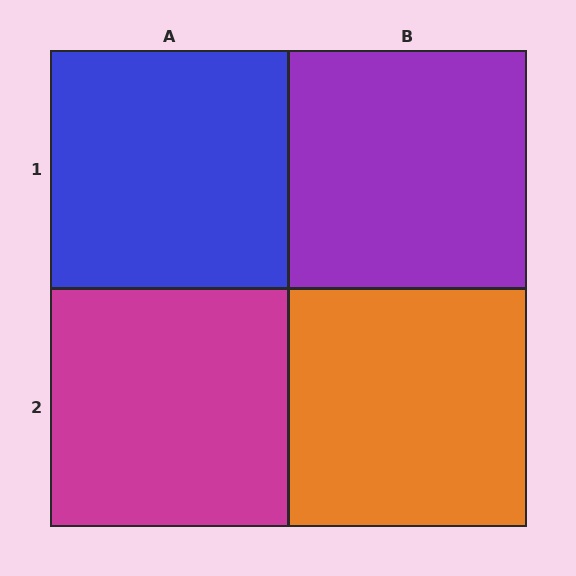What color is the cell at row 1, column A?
Blue.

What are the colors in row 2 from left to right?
Magenta, orange.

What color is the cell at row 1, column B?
Purple.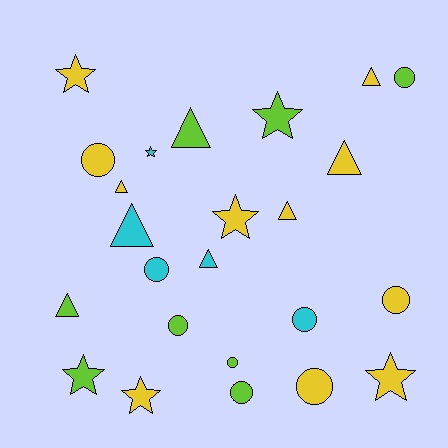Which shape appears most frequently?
Circle, with 9 objects.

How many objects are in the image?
There are 24 objects.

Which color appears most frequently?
Yellow, with 11 objects.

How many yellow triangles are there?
There are 4 yellow triangles.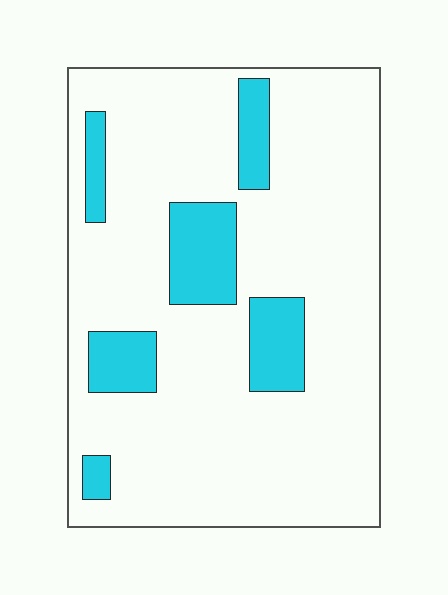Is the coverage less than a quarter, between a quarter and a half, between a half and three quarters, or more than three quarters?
Less than a quarter.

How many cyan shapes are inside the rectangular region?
6.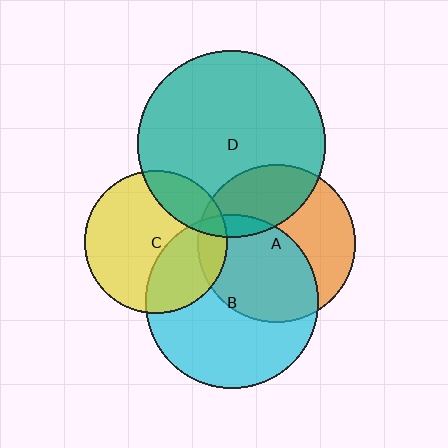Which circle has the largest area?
Circle D (teal).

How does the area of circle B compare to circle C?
Approximately 1.5 times.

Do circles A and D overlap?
Yes.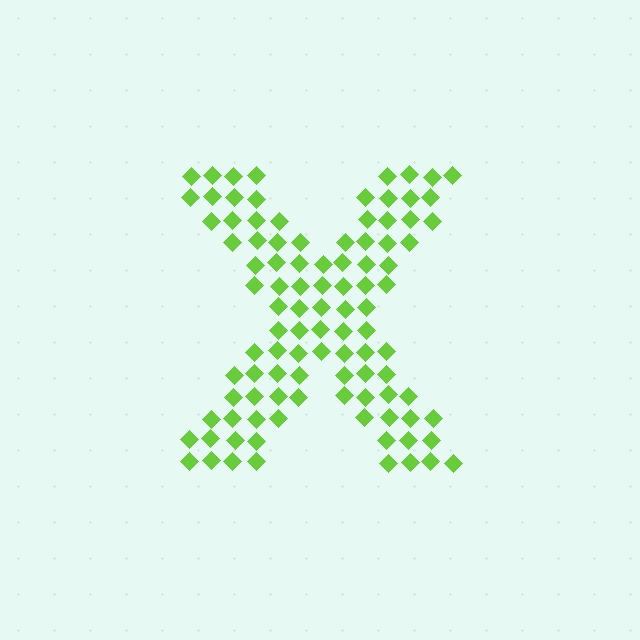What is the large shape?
The large shape is the letter X.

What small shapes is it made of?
It is made of small diamonds.